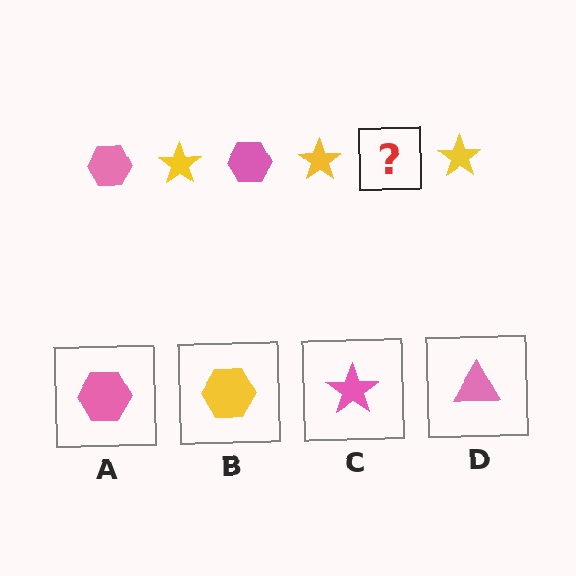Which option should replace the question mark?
Option A.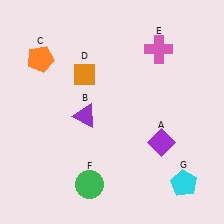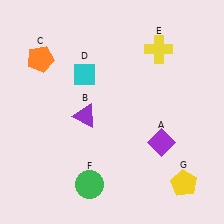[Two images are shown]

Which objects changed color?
D changed from orange to cyan. E changed from pink to yellow. G changed from cyan to yellow.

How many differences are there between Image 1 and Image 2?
There are 3 differences between the two images.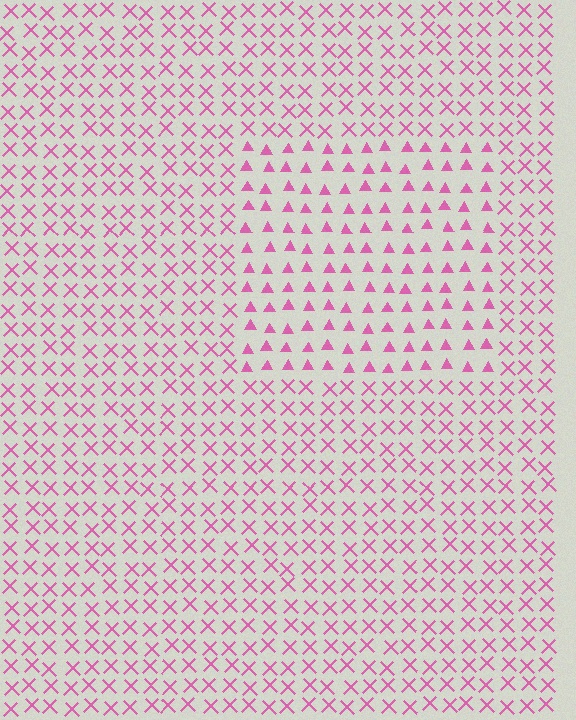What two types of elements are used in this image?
The image uses triangles inside the rectangle region and X marks outside it.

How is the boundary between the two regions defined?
The boundary is defined by a change in element shape: triangles inside vs. X marks outside. All elements share the same color and spacing.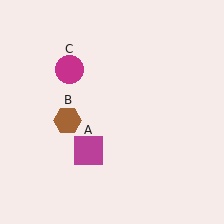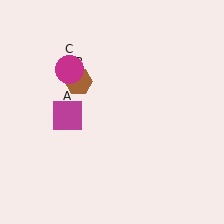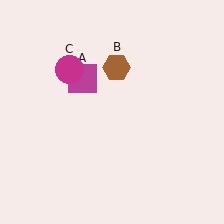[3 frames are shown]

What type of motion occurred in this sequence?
The magenta square (object A), brown hexagon (object B) rotated clockwise around the center of the scene.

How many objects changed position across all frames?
2 objects changed position: magenta square (object A), brown hexagon (object B).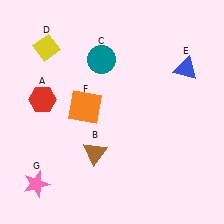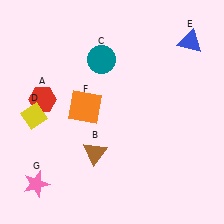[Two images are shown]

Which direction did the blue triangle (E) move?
The blue triangle (E) moved up.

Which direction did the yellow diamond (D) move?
The yellow diamond (D) moved down.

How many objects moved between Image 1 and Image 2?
2 objects moved between the two images.